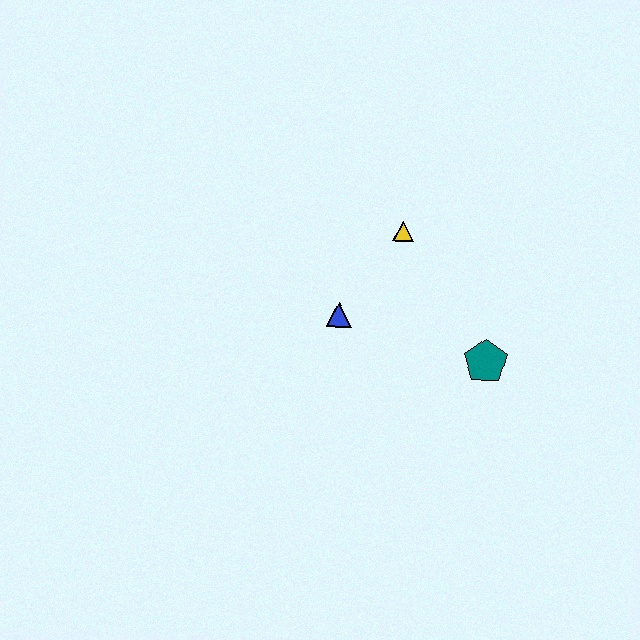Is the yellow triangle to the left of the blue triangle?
No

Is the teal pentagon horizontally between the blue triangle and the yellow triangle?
No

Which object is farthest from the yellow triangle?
The teal pentagon is farthest from the yellow triangle.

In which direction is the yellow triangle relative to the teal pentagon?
The yellow triangle is above the teal pentagon.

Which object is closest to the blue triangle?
The yellow triangle is closest to the blue triangle.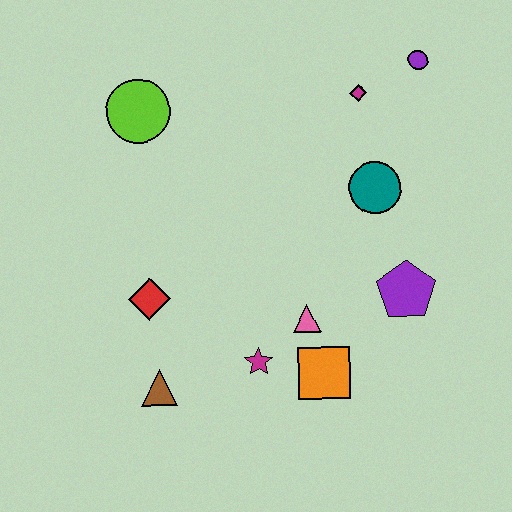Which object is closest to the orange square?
The pink triangle is closest to the orange square.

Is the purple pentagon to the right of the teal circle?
Yes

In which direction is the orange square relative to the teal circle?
The orange square is below the teal circle.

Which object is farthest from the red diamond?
The purple circle is farthest from the red diamond.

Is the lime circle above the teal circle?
Yes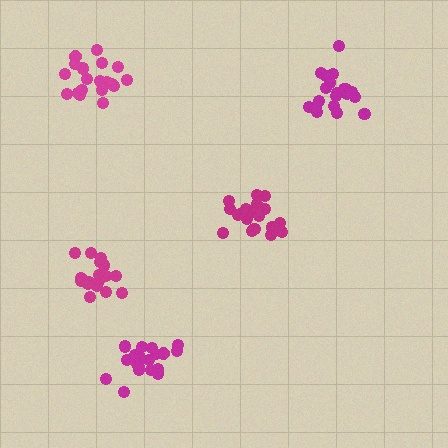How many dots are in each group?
Group 1: 20 dots, Group 2: 21 dots, Group 3: 20 dots, Group 4: 19 dots, Group 5: 19 dots (99 total).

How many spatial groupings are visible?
There are 5 spatial groupings.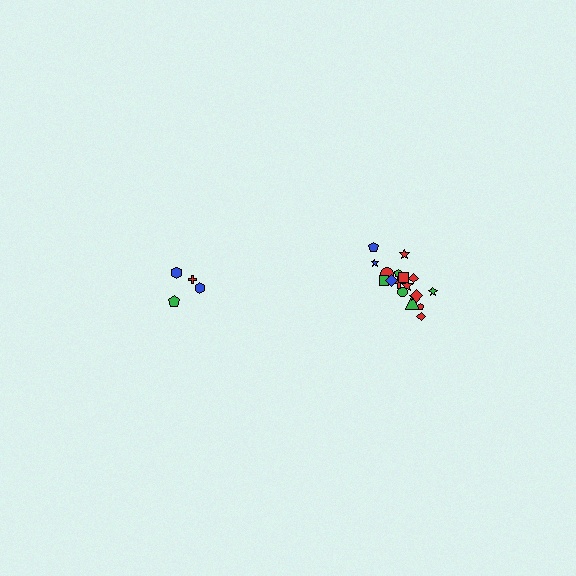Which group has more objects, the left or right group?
The right group.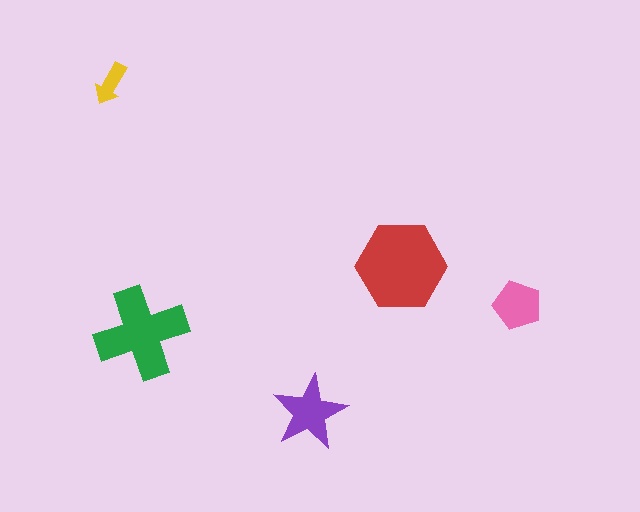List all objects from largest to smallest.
The red hexagon, the green cross, the purple star, the pink pentagon, the yellow arrow.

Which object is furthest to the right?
The pink pentagon is rightmost.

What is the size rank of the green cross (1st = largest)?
2nd.